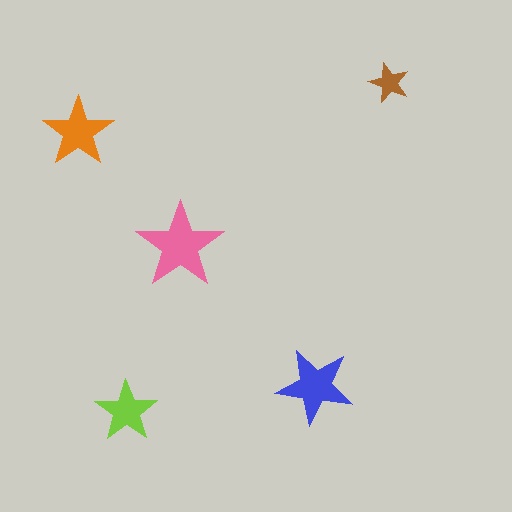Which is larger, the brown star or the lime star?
The lime one.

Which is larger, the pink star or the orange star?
The pink one.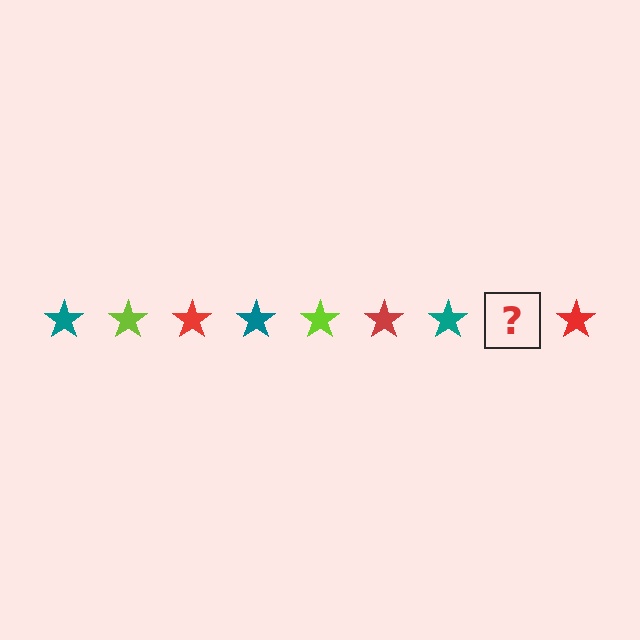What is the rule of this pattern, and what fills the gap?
The rule is that the pattern cycles through teal, lime, red stars. The gap should be filled with a lime star.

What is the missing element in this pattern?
The missing element is a lime star.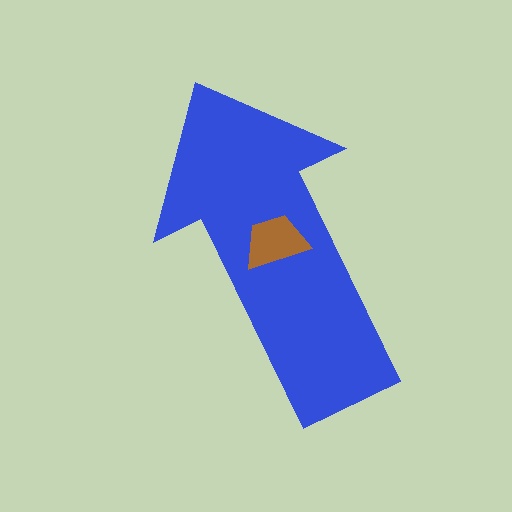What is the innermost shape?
The brown trapezoid.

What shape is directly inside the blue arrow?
The brown trapezoid.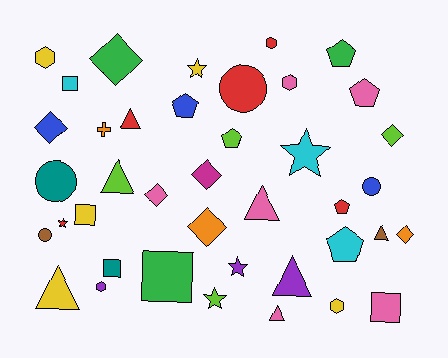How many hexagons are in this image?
There are 5 hexagons.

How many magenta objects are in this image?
There is 1 magenta object.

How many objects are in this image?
There are 40 objects.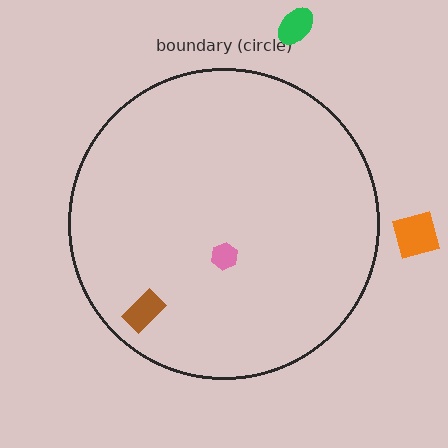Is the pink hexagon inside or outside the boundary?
Inside.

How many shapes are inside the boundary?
2 inside, 2 outside.